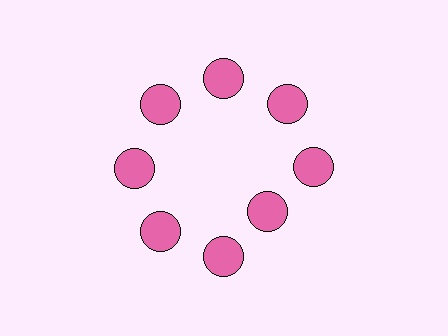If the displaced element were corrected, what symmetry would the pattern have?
It would have 8-fold rotational symmetry — the pattern would map onto itself every 45 degrees.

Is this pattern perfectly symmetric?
No. The 8 pink circles are arranged in a ring, but one element near the 4 o'clock position is pulled inward toward the center, breaking the 8-fold rotational symmetry.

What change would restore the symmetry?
The symmetry would be restored by moving it outward, back onto the ring so that all 8 circles sit at equal angles and equal distance from the center.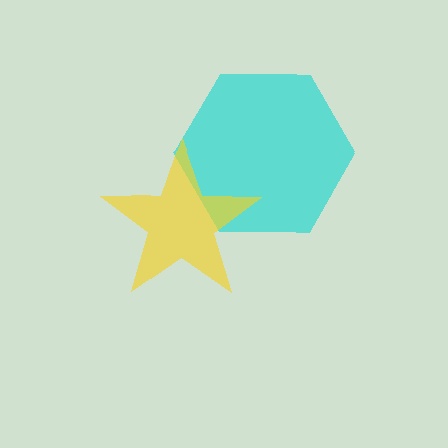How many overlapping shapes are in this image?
There are 2 overlapping shapes in the image.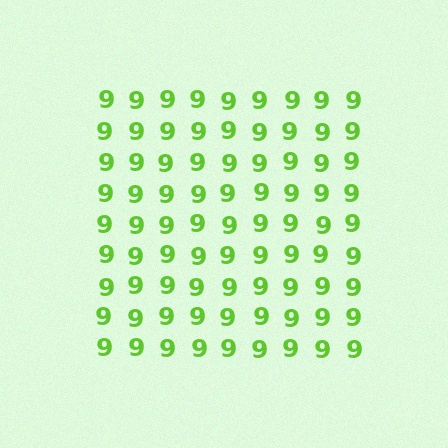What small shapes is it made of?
It is made of small digit 9's.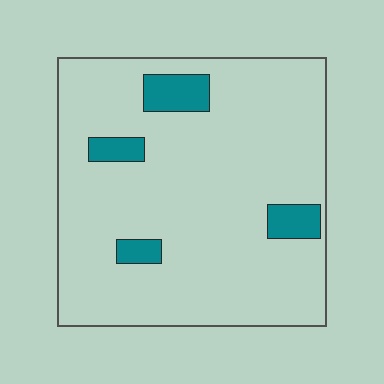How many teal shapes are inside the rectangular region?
4.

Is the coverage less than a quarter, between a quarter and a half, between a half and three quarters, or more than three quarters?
Less than a quarter.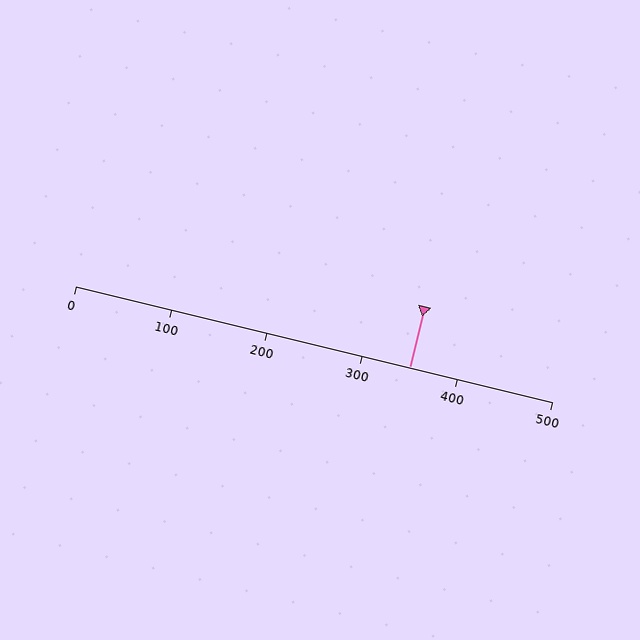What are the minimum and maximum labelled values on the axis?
The axis runs from 0 to 500.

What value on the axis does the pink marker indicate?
The marker indicates approximately 350.